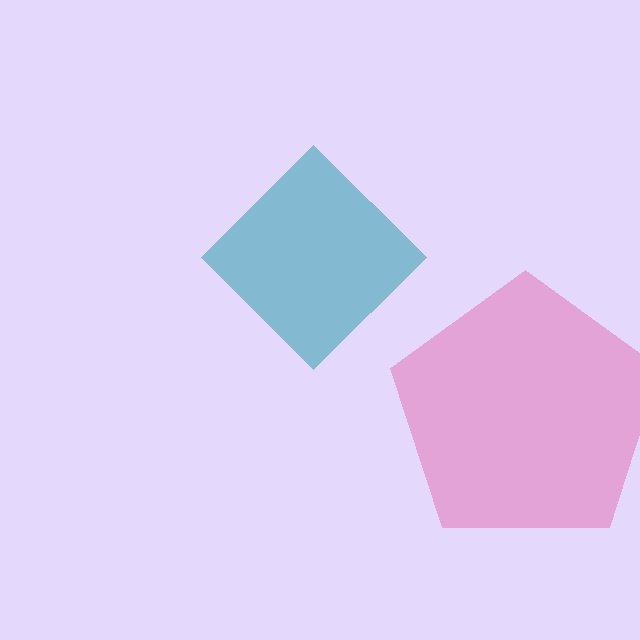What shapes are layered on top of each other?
The layered shapes are: a pink pentagon, a teal diamond.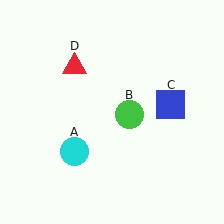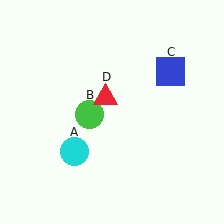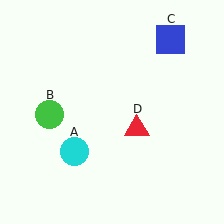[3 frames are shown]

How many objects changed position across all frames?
3 objects changed position: green circle (object B), blue square (object C), red triangle (object D).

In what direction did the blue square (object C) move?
The blue square (object C) moved up.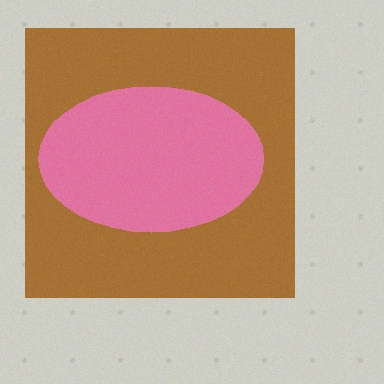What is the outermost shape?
The brown square.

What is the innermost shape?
The pink ellipse.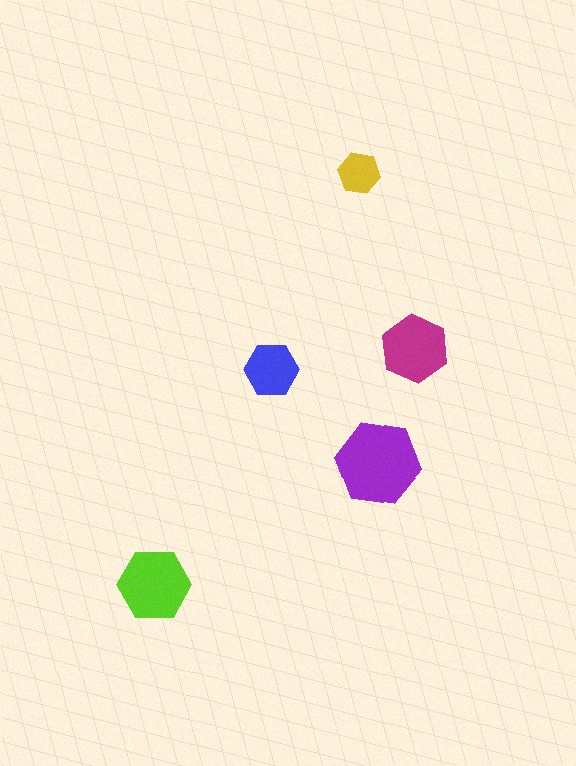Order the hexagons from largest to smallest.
the purple one, the lime one, the magenta one, the blue one, the yellow one.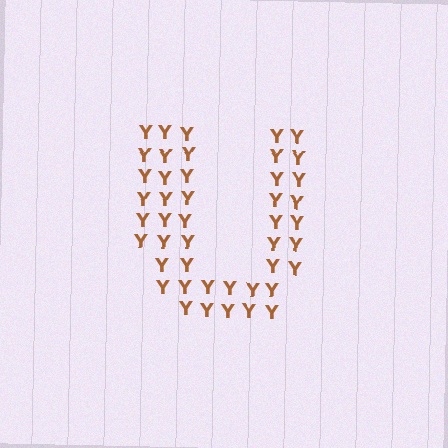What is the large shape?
The large shape is the letter U.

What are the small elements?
The small elements are letter Y's.